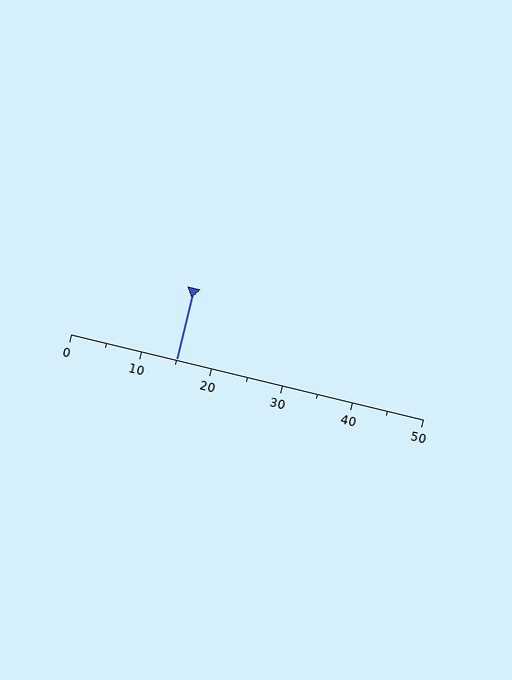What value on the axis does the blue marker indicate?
The marker indicates approximately 15.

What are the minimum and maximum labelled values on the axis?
The axis runs from 0 to 50.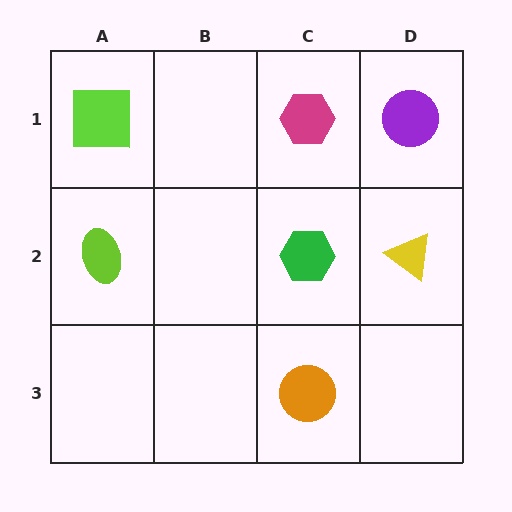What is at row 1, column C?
A magenta hexagon.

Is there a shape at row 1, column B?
No, that cell is empty.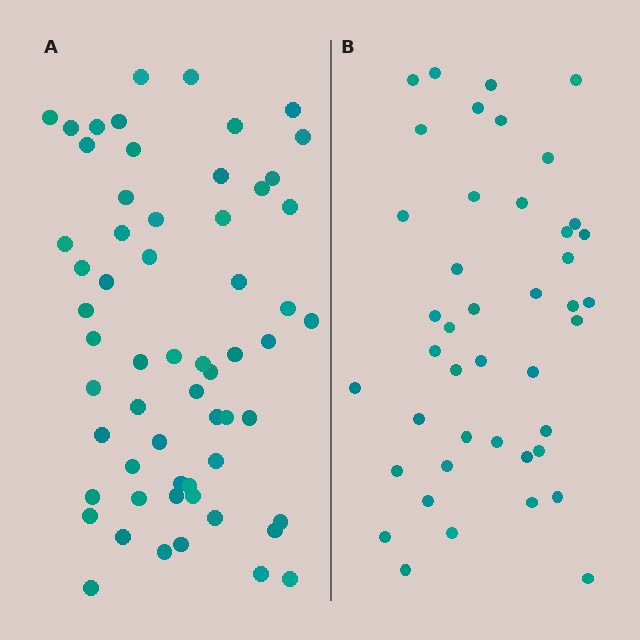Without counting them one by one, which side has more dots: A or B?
Region A (the left region) has more dots.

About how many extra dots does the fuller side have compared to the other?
Region A has approximately 15 more dots than region B.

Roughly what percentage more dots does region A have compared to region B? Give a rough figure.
About 40% more.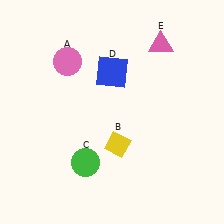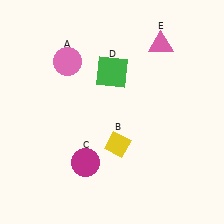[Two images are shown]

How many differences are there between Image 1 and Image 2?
There are 2 differences between the two images.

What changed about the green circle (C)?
In Image 1, C is green. In Image 2, it changed to magenta.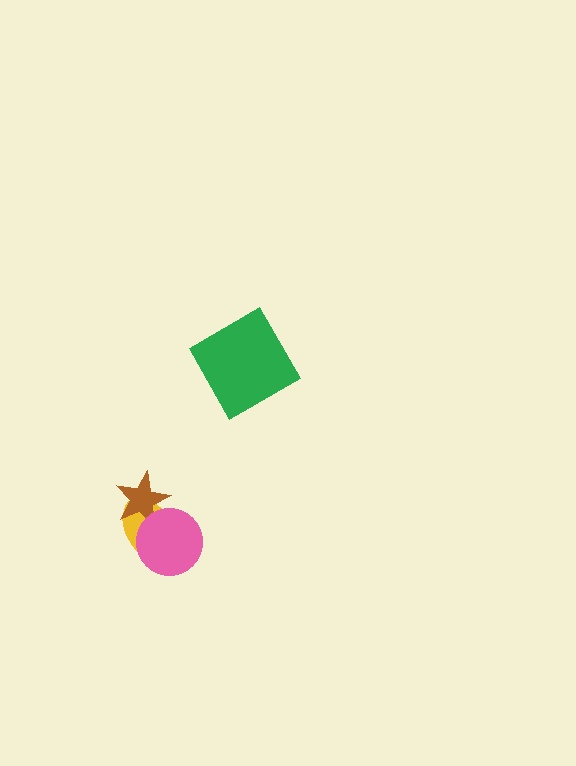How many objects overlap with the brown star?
2 objects overlap with the brown star.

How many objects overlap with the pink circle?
2 objects overlap with the pink circle.